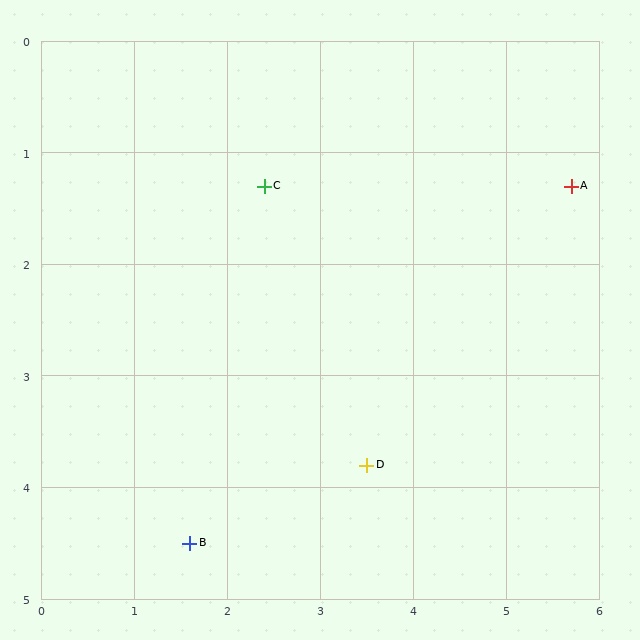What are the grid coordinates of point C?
Point C is at approximately (2.4, 1.3).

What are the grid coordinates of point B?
Point B is at approximately (1.6, 4.5).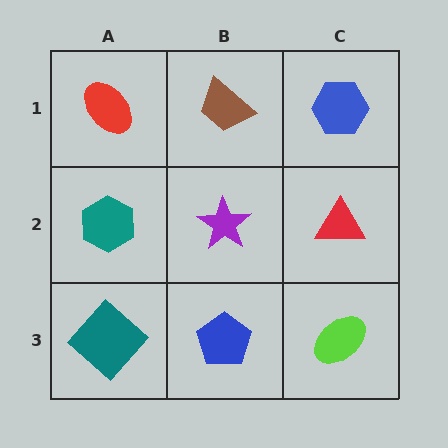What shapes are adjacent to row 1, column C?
A red triangle (row 2, column C), a brown trapezoid (row 1, column B).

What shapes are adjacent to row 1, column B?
A purple star (row 2, column B), a red ellipse (row 1, column A), a blue hexagon (row 1, column C).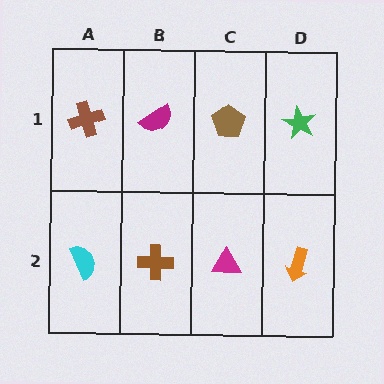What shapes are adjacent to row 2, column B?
A magenta semicircle (row 1, column B), a cyan semicircle (row 2, column A), a magenta triangle (row 2, column C).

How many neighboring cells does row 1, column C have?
3.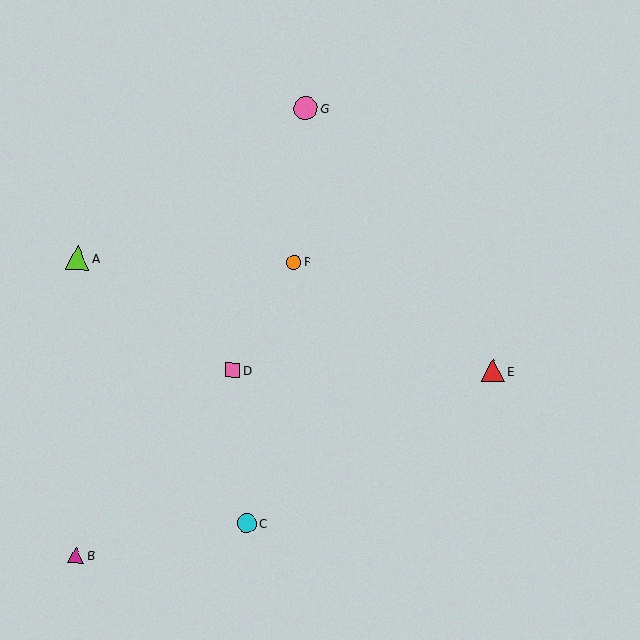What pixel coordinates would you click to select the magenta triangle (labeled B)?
Click at (76, 556) to select the magenta triangle B.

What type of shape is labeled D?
Shape D is a pink square.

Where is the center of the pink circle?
The center of the pink circle is at (305, 108).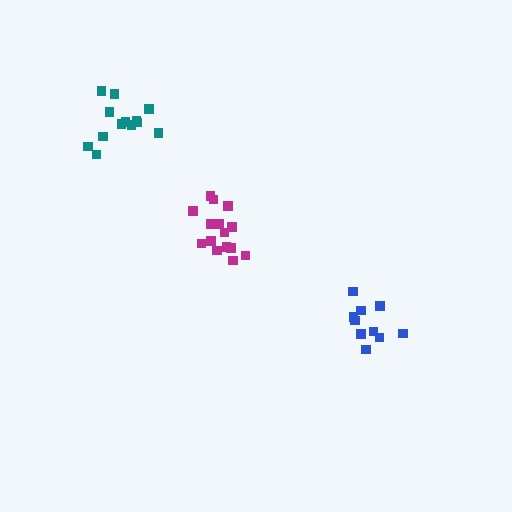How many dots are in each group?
Group 1: 10 dots, Group 2: 15 dots, Group 3: 13 dots (38 total).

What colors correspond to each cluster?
The clusters are colored: blue, magenta, teal.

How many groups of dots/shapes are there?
There are 3 groups.